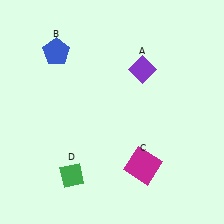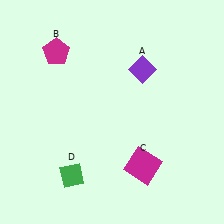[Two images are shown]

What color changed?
The pentagon (B) changed from blue in Image 1 to magenta in Image 2.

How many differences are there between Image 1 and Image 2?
There is 1 difference between the two images.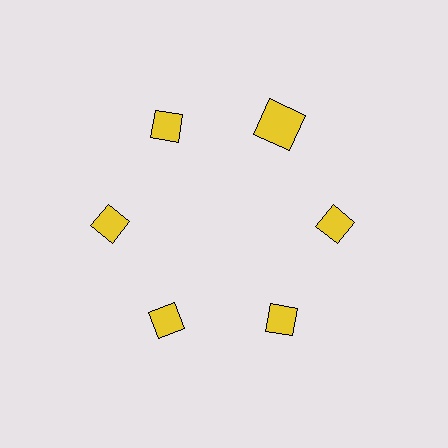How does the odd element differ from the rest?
It has a different shape: square instead of diamond.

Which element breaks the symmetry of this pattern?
The yellow square at roughly the 1 o'clock position breaks the symmetry. All other shapes are yellow diamonds.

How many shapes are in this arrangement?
There are 6 shapes arranged in a ring pattern.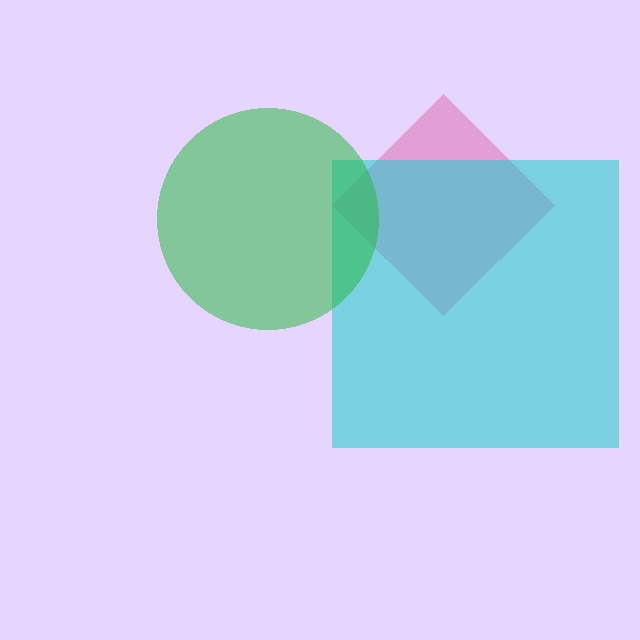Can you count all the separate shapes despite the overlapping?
Yes, there are 3 separate shapes.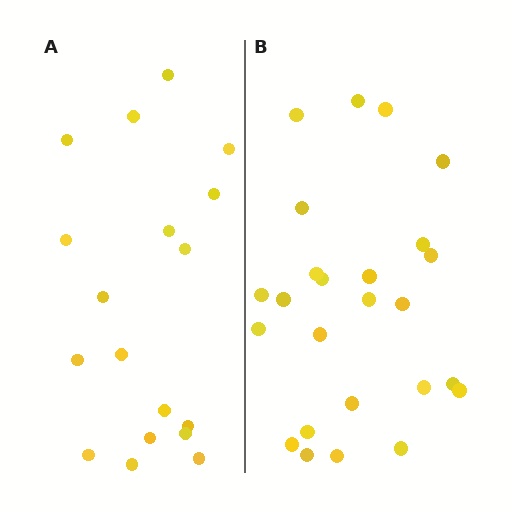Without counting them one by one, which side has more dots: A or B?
Region B (the right region) has more dots.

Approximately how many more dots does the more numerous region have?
Region B has roughly 8 or so more dots than region A.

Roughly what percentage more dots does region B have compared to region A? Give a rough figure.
About 40% more.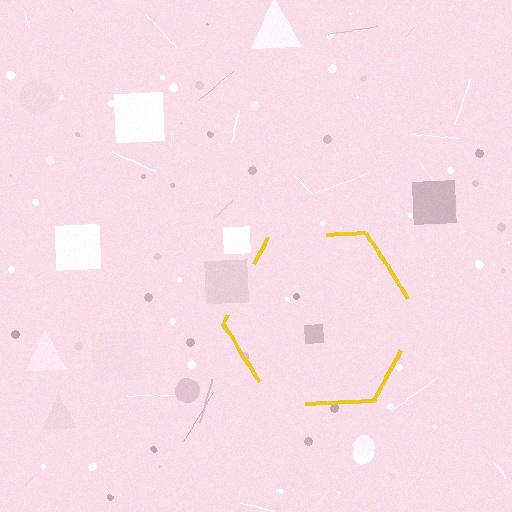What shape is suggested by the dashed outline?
The dashed outline suggests a hexagon.